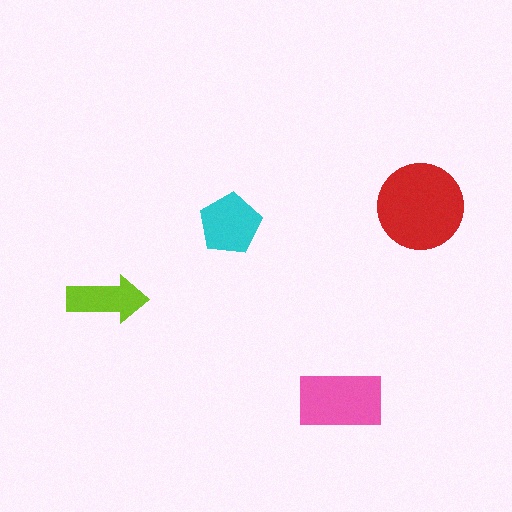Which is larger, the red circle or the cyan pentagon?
The red circle.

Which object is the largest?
The red circle.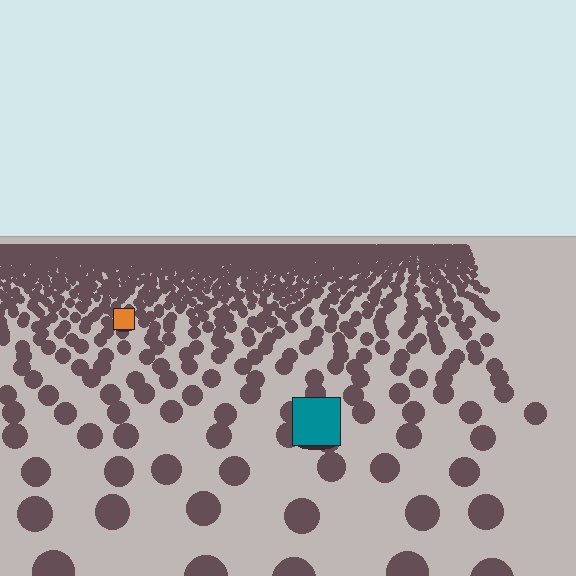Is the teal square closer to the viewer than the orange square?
Yes. The teal square is closer — you can tell from the texture gradient: the ground texture is coarser near it.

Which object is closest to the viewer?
The teal square is closest. The texture marks near it are larger and more spread out.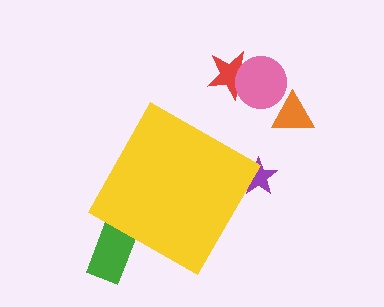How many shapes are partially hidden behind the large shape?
2 shapes are partially hidden.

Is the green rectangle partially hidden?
Yes, the green rectangle is partially hidden behind the yellow diamond.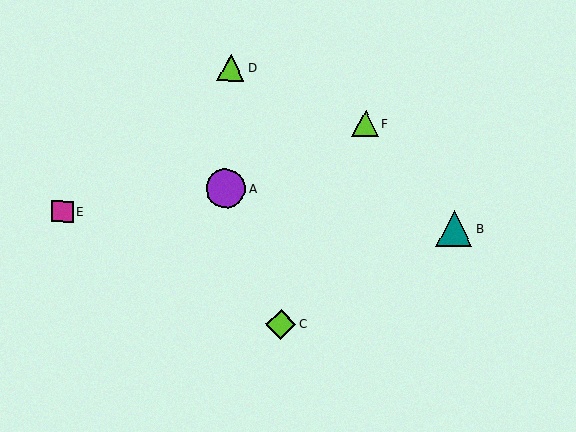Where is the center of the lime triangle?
The center of the lime triangle is at (365, 124).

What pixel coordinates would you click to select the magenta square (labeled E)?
Click at (63, 211) to select the magenta square E.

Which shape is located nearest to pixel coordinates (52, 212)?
The magenta square (labeled E) at (63, 211) is nearest to that location.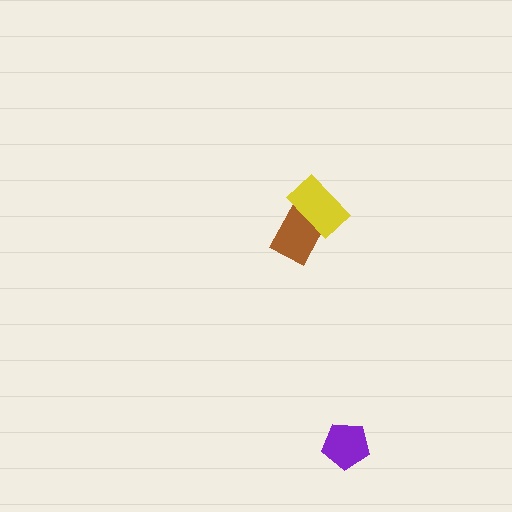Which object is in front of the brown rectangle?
The yellow rectangle is in front of the brown rectangle.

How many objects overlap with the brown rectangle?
1 object overlaps with the brown rectangle.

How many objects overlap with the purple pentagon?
0 objects overlap with the purple pentagon.